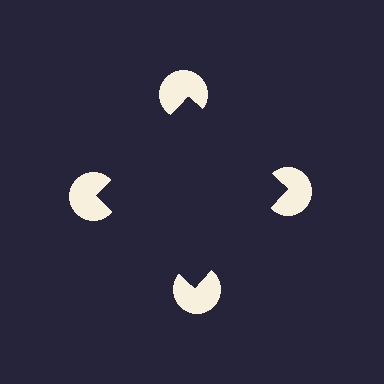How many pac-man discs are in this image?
There are 4 — one at each vertex of the illusory square.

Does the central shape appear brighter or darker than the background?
It typically appears slightly darker than the background, even though no actual brightness change is drawn.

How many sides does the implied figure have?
4 sides.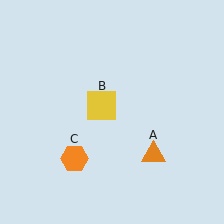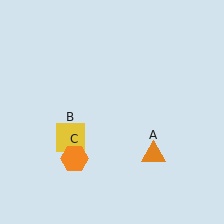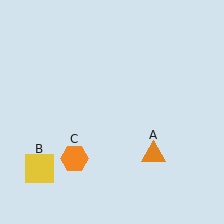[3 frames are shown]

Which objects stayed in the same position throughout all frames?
Orange triangle (object A) and orange hexagon (object C) remained stationary.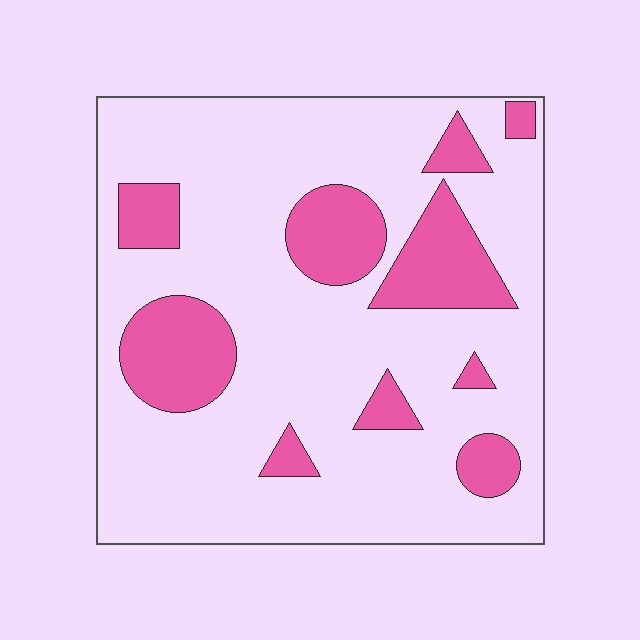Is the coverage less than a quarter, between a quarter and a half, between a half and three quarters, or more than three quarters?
Less than a quarter.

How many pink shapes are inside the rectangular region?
10.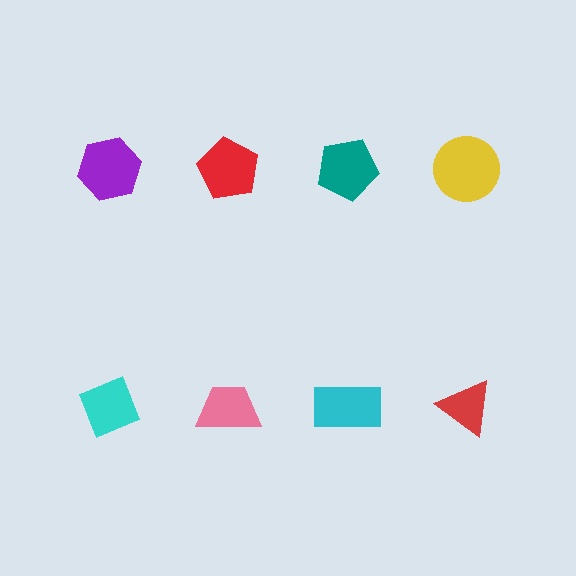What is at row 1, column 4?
A yellow circle.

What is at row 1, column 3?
A teal pentagon.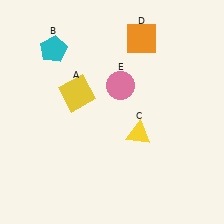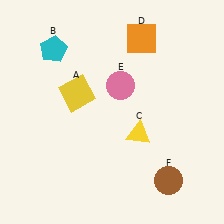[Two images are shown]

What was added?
A brown circle (F) was added in Image 2.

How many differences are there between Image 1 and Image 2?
There is 1 difference between the two images.